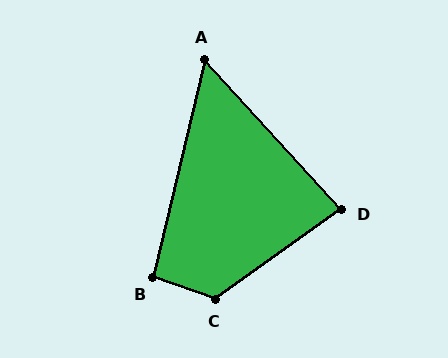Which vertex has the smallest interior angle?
A, at approximately 56 degrees.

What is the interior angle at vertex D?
Approximately 83 degrees (acute).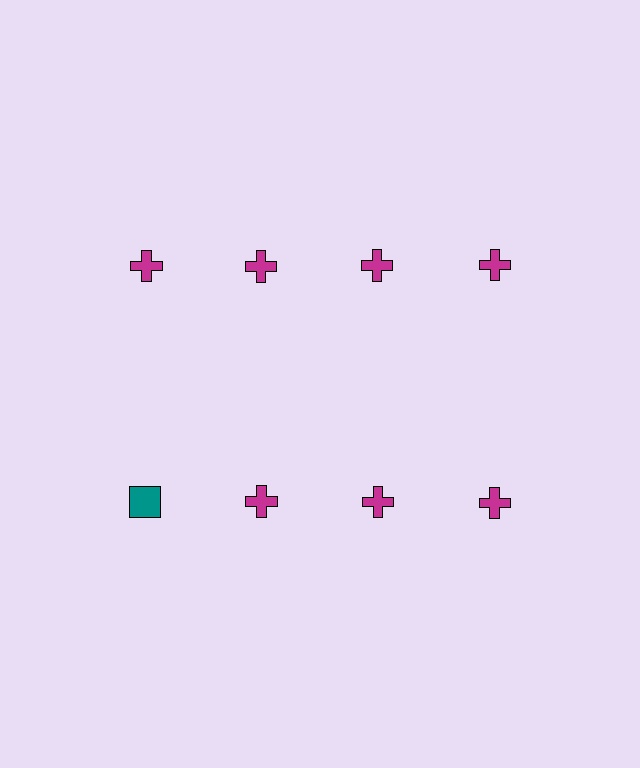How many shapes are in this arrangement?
There are 8 shapes arranged in a grid pattern.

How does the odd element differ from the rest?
It differs in both color (teal instead of magenta) and shape (square instead of cross).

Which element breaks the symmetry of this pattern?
The teal square in the second row, leftmost column breaks the symmetry. All other shapes are magenta crosses.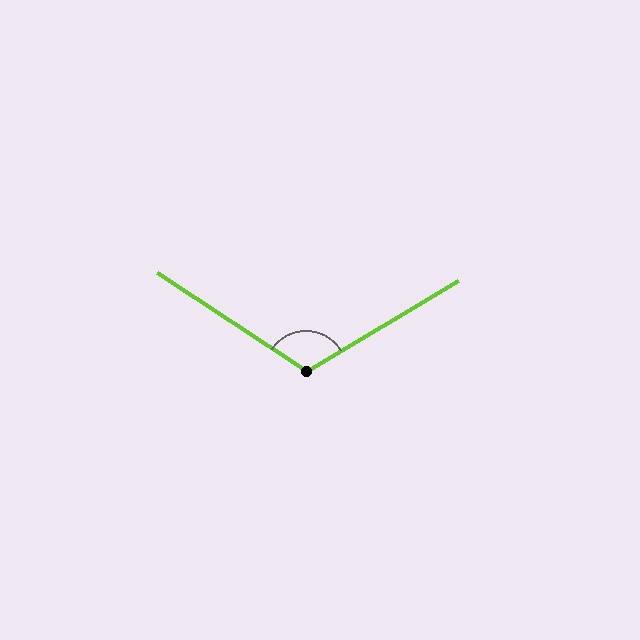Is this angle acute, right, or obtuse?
It is obtuse.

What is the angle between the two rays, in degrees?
Approximately 115 degrees.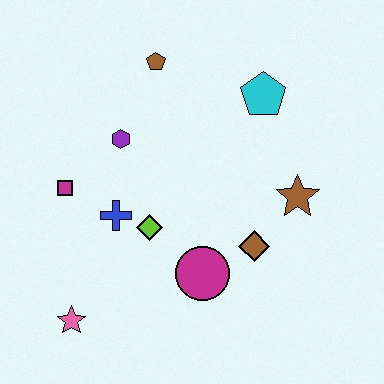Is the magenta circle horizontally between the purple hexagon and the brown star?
Yes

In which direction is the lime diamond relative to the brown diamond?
The lime diamond is to the left of the brown diamond.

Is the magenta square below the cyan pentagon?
Yes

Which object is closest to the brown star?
The brown diamond is closest to the brown star.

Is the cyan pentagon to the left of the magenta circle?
No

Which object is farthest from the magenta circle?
The brown pentagon is farthest from the magenta circle.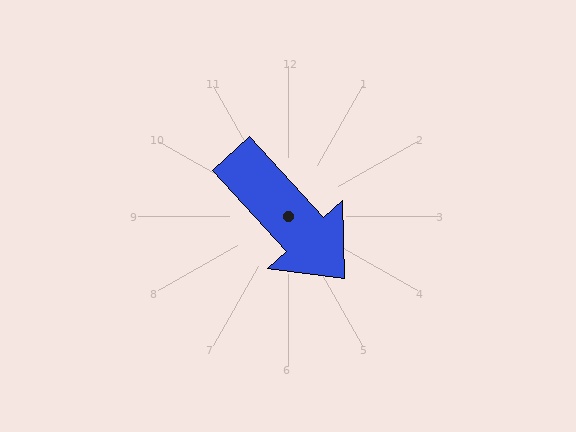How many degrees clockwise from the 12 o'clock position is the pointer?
Approximately 138 degrees.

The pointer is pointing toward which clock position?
Roughly 5 o'clock.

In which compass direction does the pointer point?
Southeast.